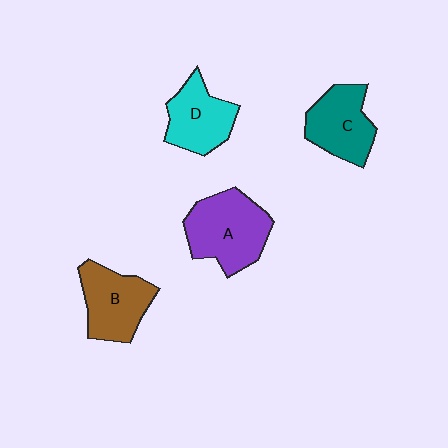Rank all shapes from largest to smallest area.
From largest to smallest: A (purple), B (brown), C (teal), D (cyan).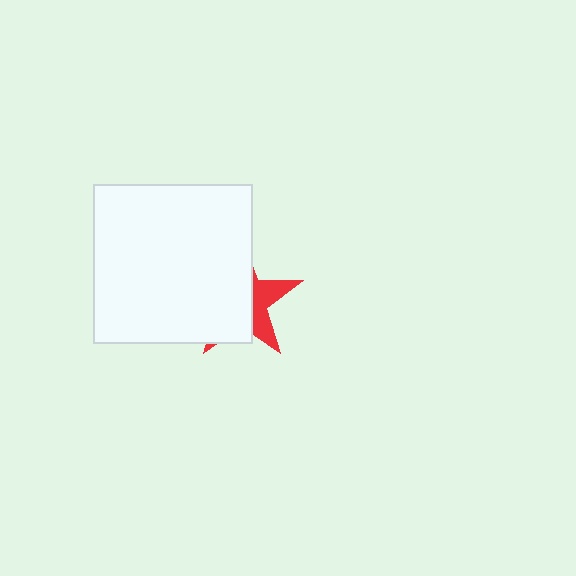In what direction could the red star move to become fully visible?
The red star could move right. That would shift it out from behind the white square entirely.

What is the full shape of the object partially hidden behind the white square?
The partially hidden object is a red star.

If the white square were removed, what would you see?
You would see the complete red star.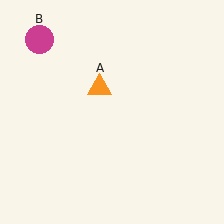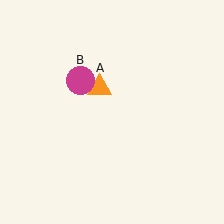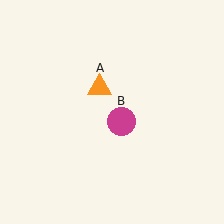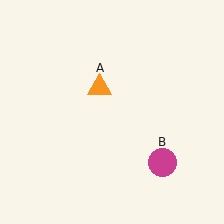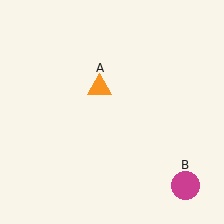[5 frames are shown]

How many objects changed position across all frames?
1 object changed position: magenta circle (object B).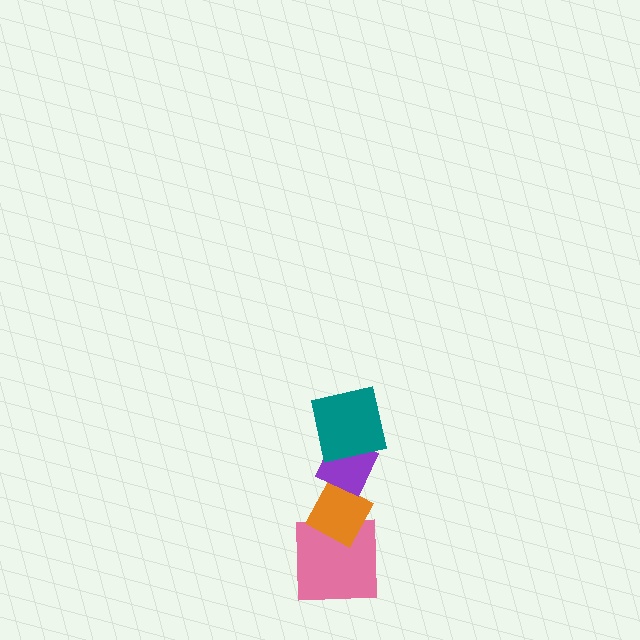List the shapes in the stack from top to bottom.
From top to bottom: the teal square, the purple diamond, the orange diamond, the pink square.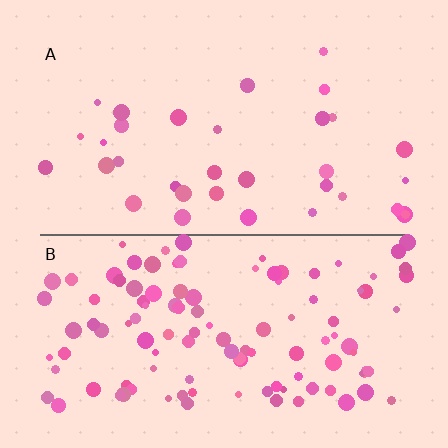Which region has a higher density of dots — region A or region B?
B (the bottom).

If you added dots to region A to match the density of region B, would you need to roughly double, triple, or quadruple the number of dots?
Approximately triple.